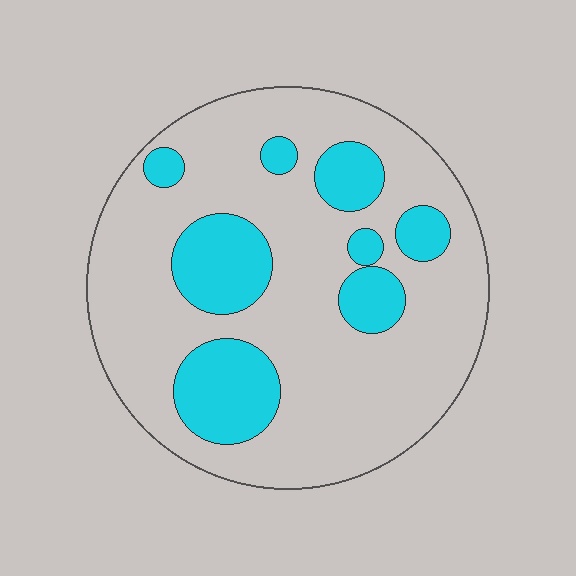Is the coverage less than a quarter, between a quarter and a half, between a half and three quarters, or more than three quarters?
Less than a quarter.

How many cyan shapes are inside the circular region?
8.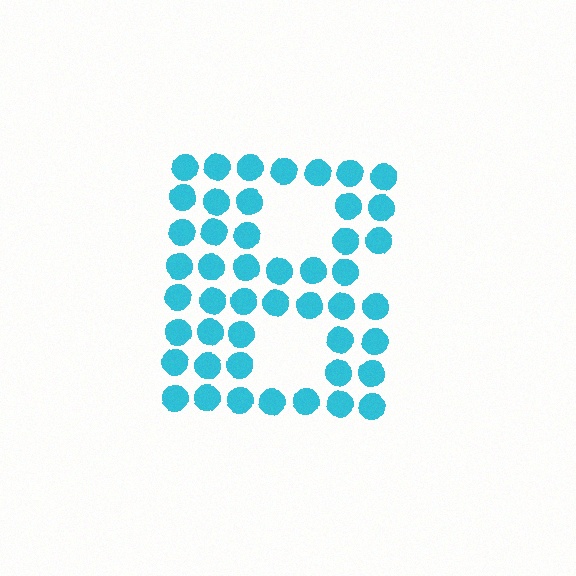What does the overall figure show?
The overall figure shows the letter B.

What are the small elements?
The small elements are circles.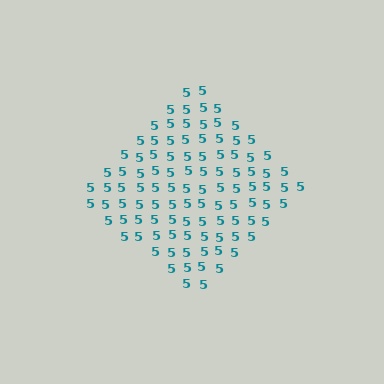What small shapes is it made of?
It is made of small digit 5's.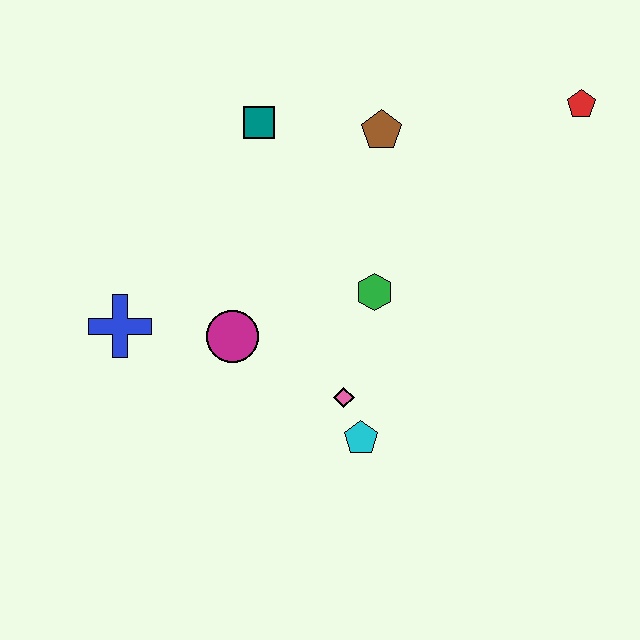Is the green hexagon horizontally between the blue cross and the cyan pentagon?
No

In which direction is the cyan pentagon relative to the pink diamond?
The cyan pentagon is below the pink diamond.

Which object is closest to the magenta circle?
The blue cross is closest to the magenta circle.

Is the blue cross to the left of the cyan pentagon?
Yes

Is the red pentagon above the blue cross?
Yes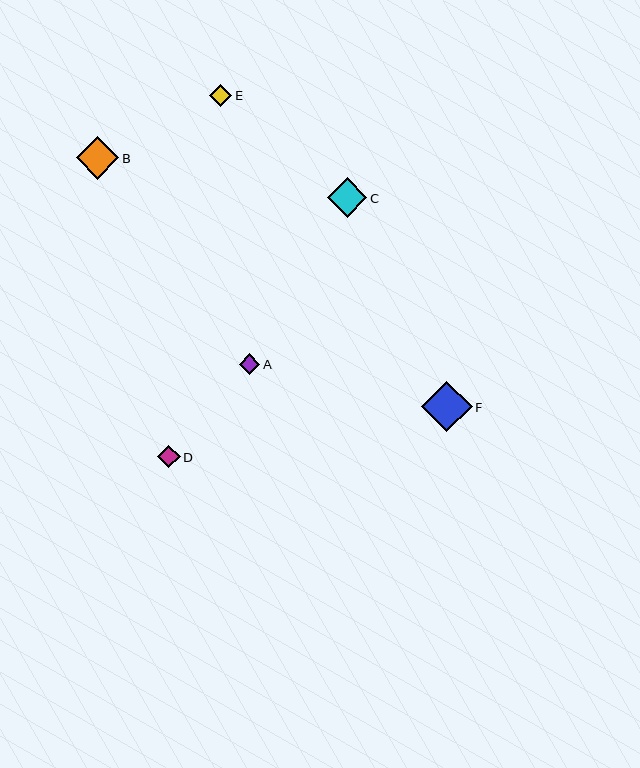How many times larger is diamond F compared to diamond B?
Diamond F is approximately 1.2 times the size of diamond B.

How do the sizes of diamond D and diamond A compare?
Diamond D and diamond A are approximately the same size.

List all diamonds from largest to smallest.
From largest to smallest: F, B, C, E, D, A.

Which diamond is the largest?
Diamond F is the largest with a size of approximately 50 pixels.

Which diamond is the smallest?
Diamond A is the smallest with a size of approximately 21 pixels.